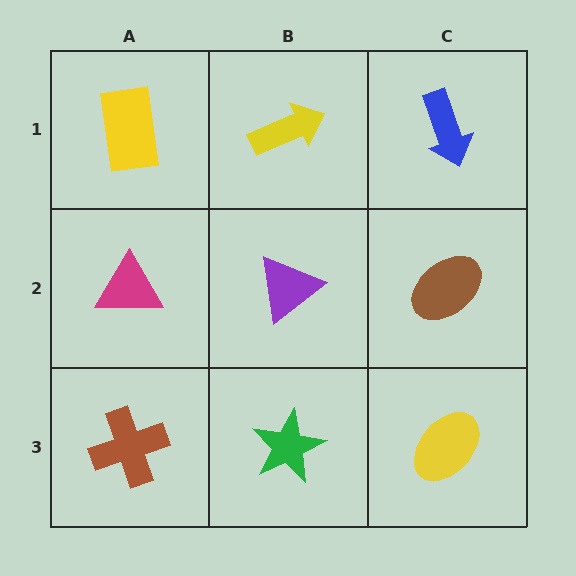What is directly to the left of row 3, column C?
A green star.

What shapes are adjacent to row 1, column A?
A magenta triangle (row 2, column A), a yellow arrow (row 1, column B).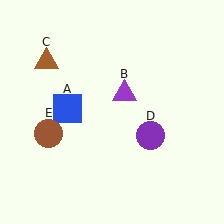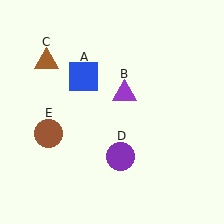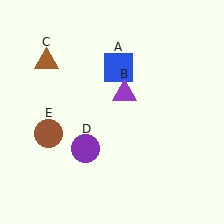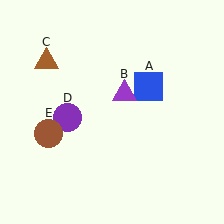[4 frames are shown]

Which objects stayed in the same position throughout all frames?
Purple triangle (object B) and brown triangle (object C) and brown circle (object E) remained stationary.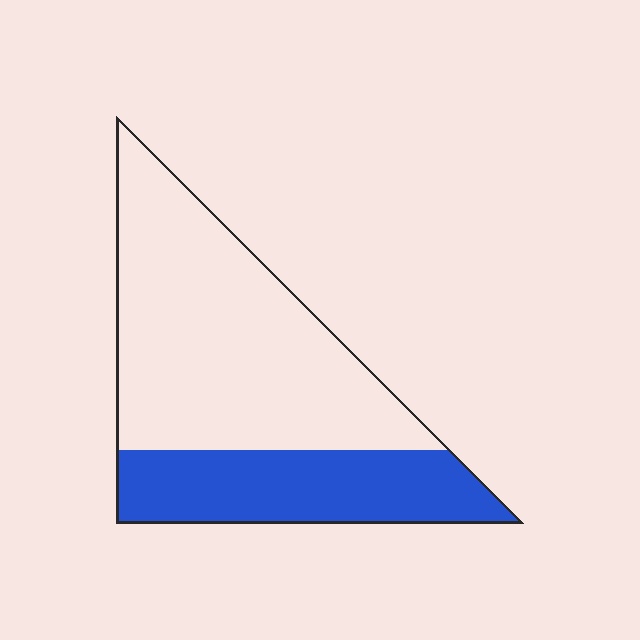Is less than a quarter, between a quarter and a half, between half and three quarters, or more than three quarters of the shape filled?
Between a quarter and a half.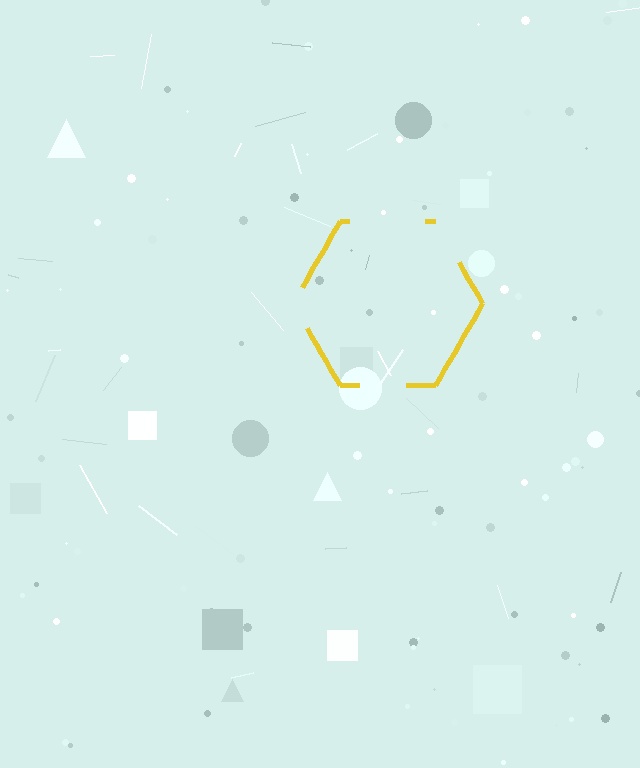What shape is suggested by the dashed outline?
The dashed outline suggests a hexagon.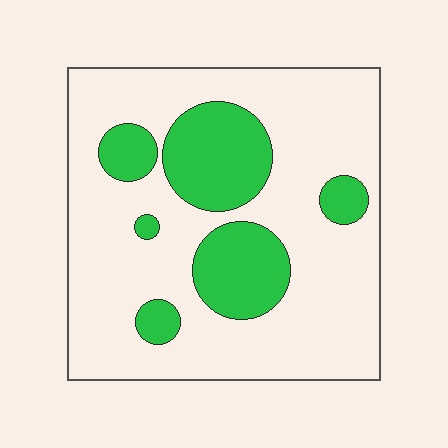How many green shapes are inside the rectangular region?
6.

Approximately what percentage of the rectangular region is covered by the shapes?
Approximately 25%.